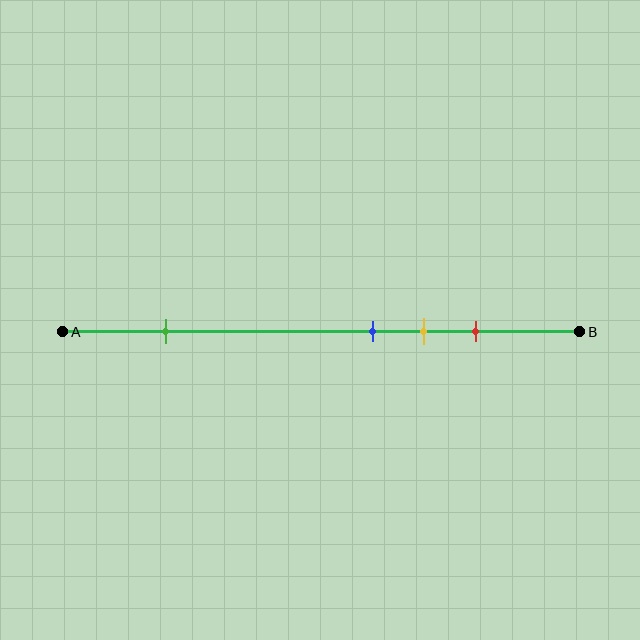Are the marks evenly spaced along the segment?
No, the marks are not evenly spaced.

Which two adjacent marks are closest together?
The blue and yellow marks are the closest adjacent pair.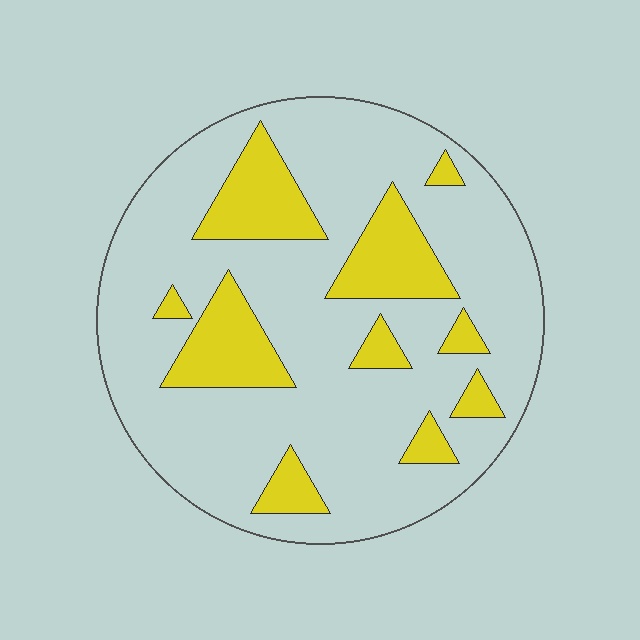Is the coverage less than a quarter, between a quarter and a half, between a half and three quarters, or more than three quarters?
Less than a quarter.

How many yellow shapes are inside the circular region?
10.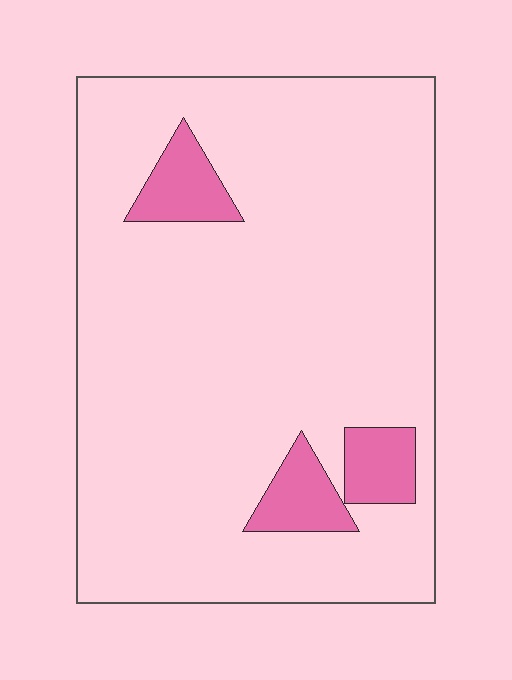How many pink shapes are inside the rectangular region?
3.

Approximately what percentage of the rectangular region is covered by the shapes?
Approximately 10%.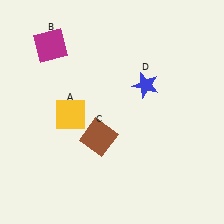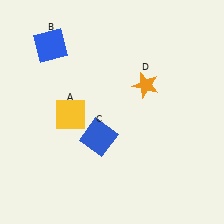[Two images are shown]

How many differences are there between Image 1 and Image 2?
There are 3 differences between the two images.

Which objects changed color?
B changed from magenta to blue. C changed from brown to blue. D changed from blue to orange.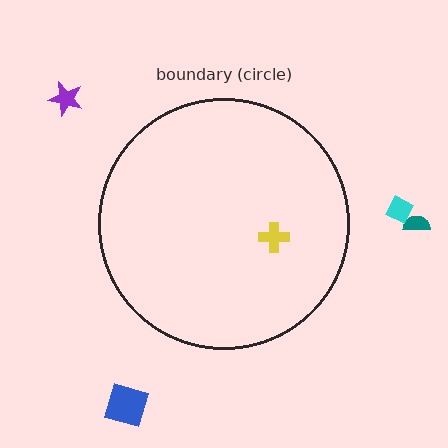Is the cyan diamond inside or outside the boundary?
Outside.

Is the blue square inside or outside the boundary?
Outside.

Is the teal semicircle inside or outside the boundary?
Outside.